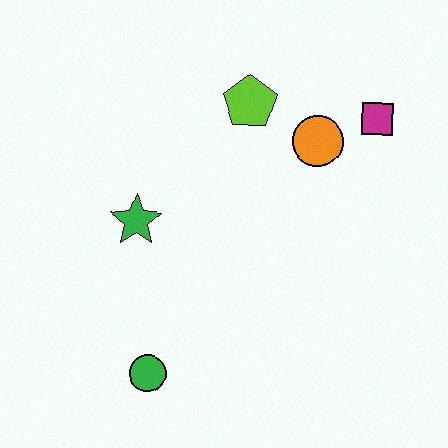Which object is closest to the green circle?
The green star is closest to the green circle.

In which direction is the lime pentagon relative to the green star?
The lime pentagon is above the green star.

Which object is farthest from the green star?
The magenta square is farthest from the green star.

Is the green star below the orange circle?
Yes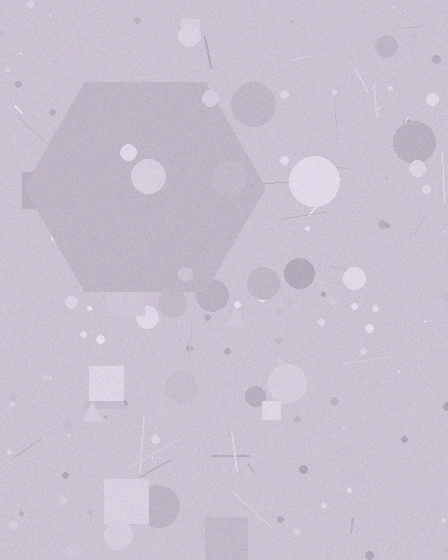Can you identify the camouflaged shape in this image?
The camouflaged shape is a hexagon.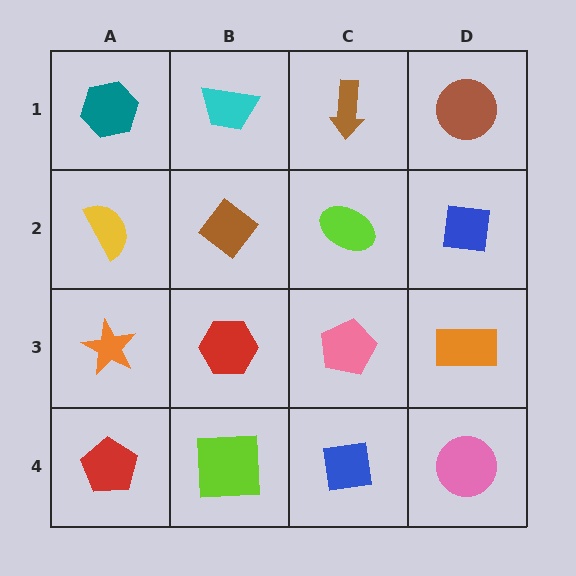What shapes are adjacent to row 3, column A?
A yellow semicircle (row 2, column A), a red pentagon (row 4, column A), a red hexagon (row 3, column B).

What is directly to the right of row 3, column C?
An orange rectangle.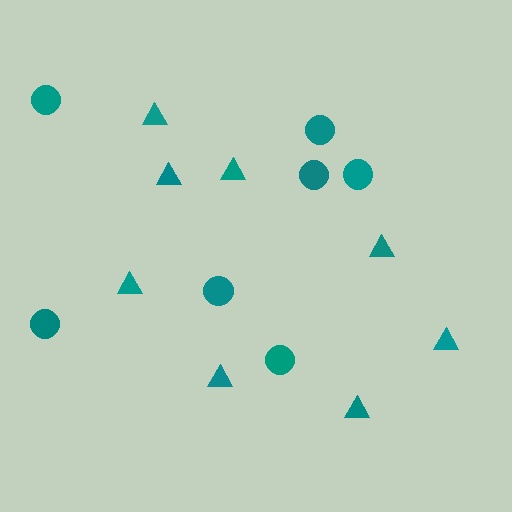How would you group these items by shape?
There are 2 groups: one group of triangles (8) and one group of circles (7).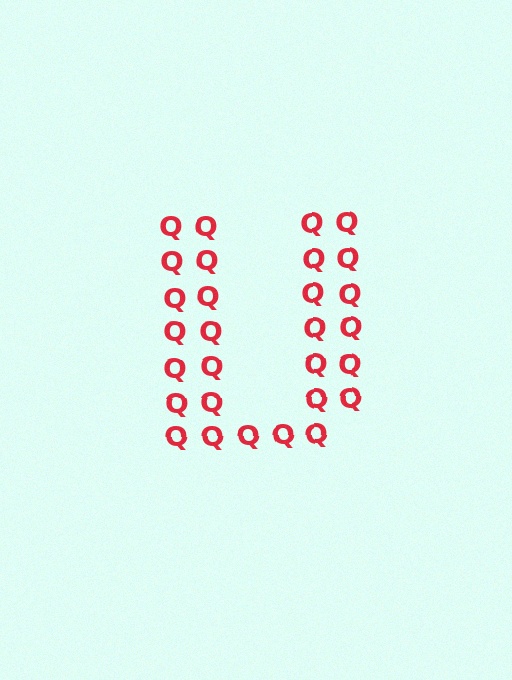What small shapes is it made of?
It is made of small letter Q's.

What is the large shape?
The large shape is the letter U.